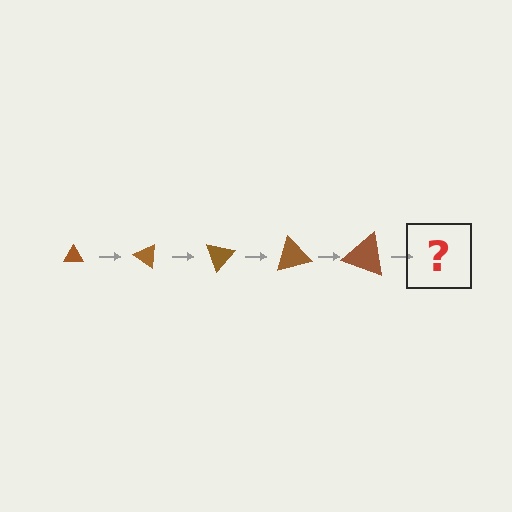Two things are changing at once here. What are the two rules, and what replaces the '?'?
The two rules are that the triangle grows larger each step and it rotates 35 degrees each step. The '?' should be a triangle, larger than the previous one and rotated 175 degrees from the start.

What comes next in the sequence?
The next element should be a triangle, larger than the previous one and rotated 175 degrees from the start.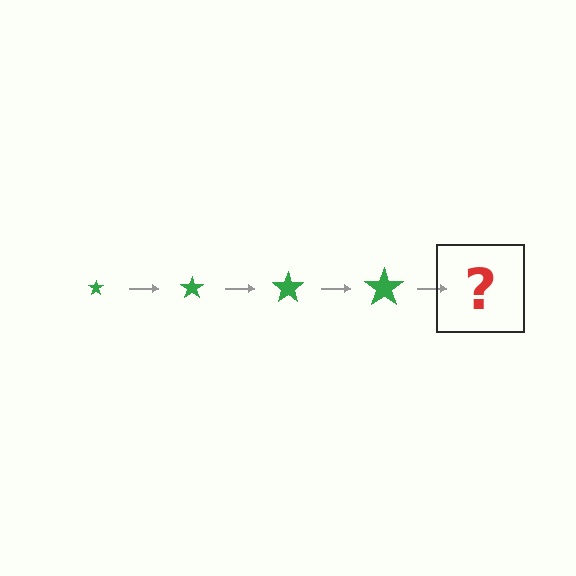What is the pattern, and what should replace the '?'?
The pattern is that the star gets progressively larger each step. The '?' should be a green star, larger than the previous one.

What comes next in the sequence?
The next element should be a green star, larger than the previous one.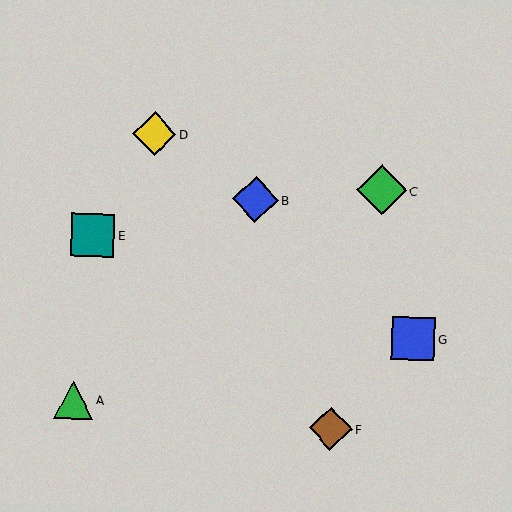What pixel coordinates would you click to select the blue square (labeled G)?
Click at (413, 338) to select the blue square G.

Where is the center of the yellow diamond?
The center of the yellow diamond is at (154, 134).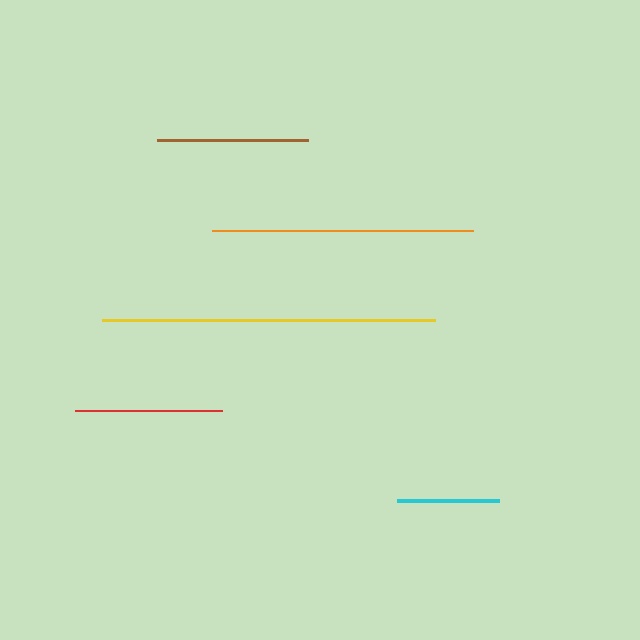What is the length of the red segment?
The red segment is approximately 147 pixels long.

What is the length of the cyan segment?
The cyan segment is approximately 103 pixels long.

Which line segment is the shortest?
The cyan line is the shortest at approximately 103 pixels.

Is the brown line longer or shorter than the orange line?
The orange line is longer than the brown line.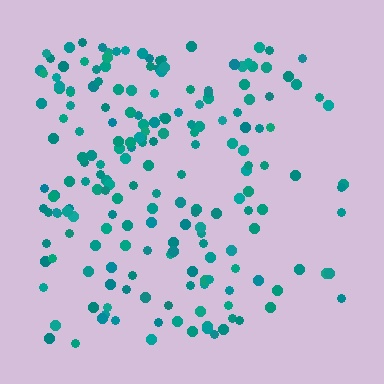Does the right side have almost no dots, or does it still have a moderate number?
Still a moderate number, just noticeably fewer than the left.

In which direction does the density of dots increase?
From right to left, with the left side densest.